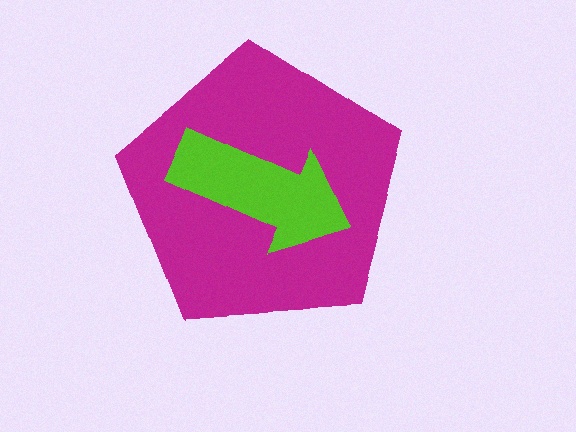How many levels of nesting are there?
2.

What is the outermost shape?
The magenta pentagon.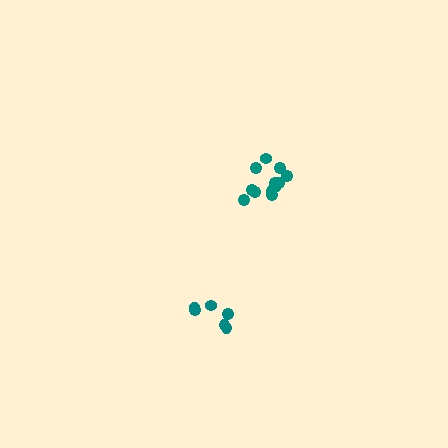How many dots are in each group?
Group 1: 6 dots, Group 2: 12 dots (18 total).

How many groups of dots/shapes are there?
There are 2 groups.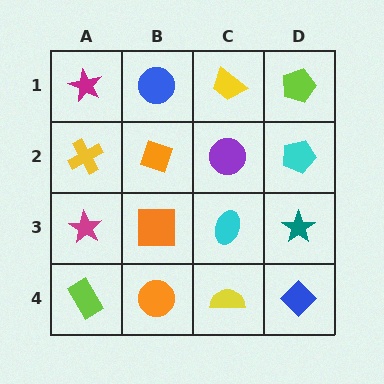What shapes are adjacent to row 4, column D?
A teal star (row 3, column D), a yellow semicircle (row 4, column C).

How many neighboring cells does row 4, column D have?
2.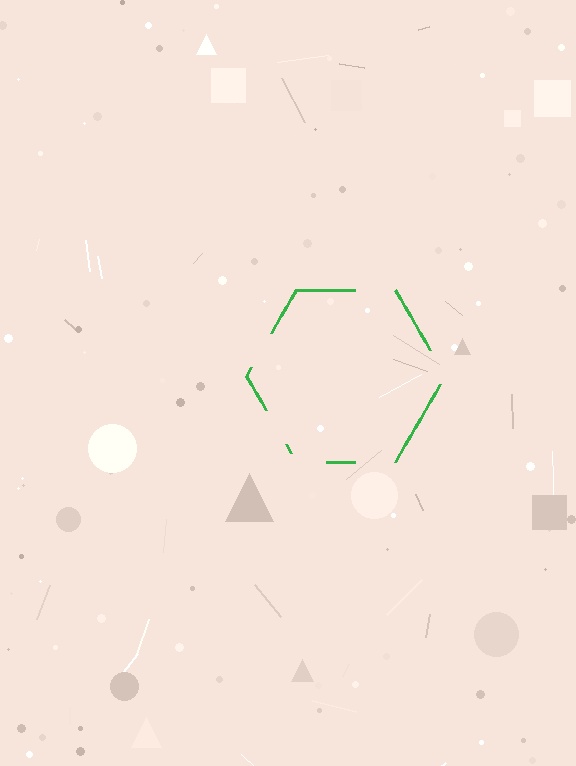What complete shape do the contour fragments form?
The contour fragments form a hexagon.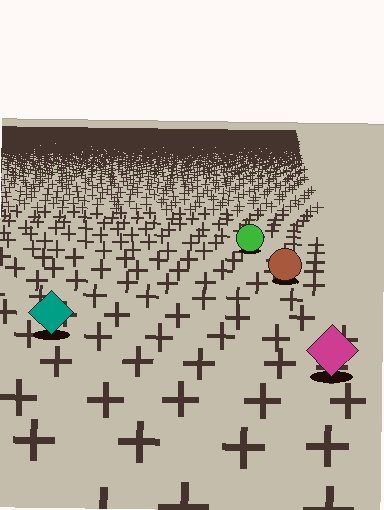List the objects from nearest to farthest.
From nearest to farthest: the magenta diamond, the teal diamond, the brown circle, the green circle.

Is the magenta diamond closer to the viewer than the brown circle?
Yes. The magenta diamond is closer — you can tell from the texture gradient: the ground texture is coarser near it.